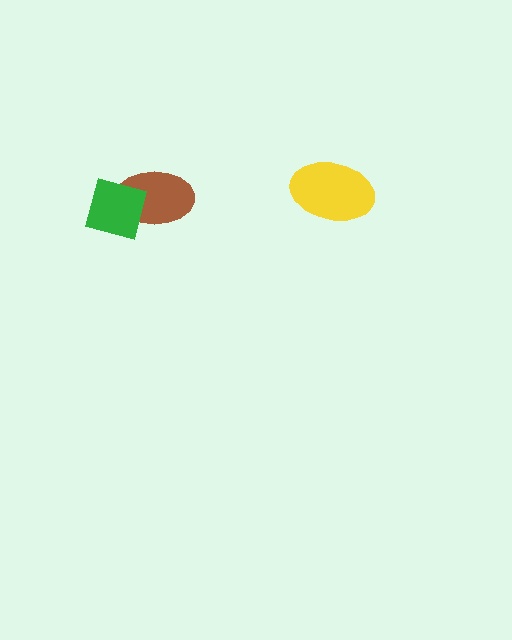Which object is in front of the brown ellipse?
The green square is in front of the brown ellipse.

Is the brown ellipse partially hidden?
Yes, it is partially covered by another shape.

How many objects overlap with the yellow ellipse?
0 objects overlap with the yellow ellipse.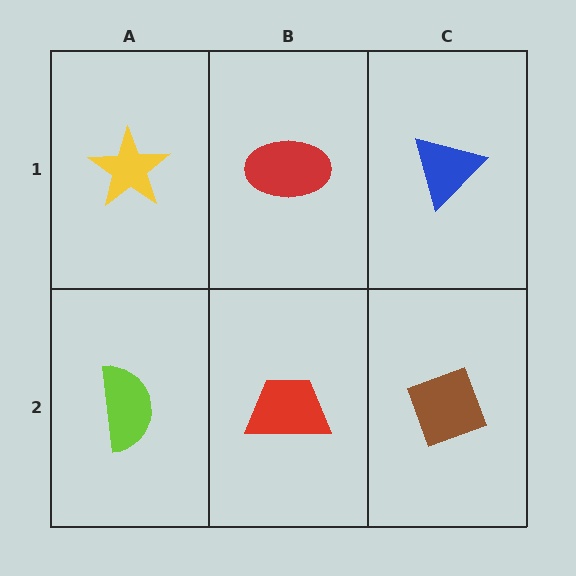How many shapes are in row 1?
3 shapes.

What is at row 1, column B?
A red ellipse.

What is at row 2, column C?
A brown diamond.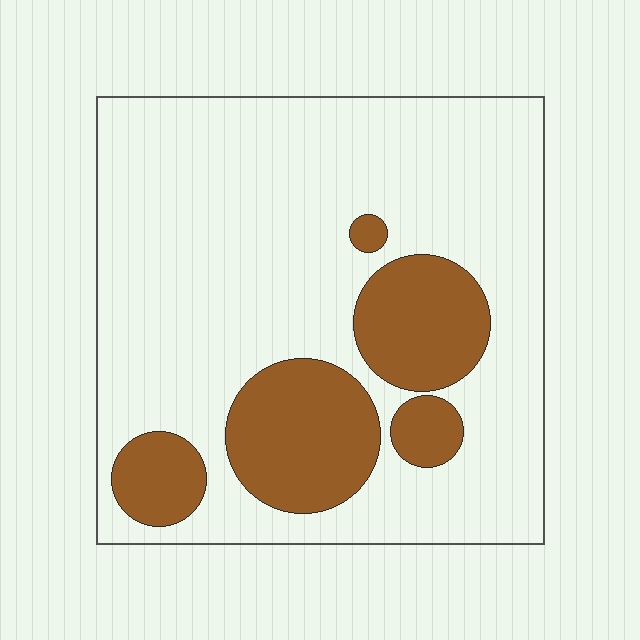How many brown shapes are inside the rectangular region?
5.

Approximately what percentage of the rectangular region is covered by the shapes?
Approximately 25%.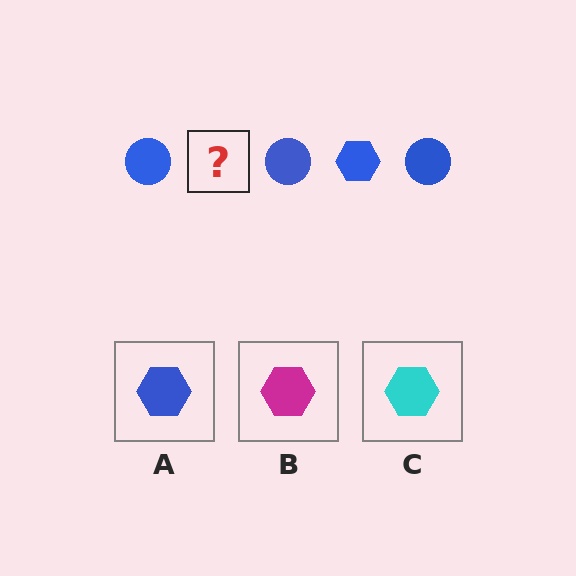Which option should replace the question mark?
Option A.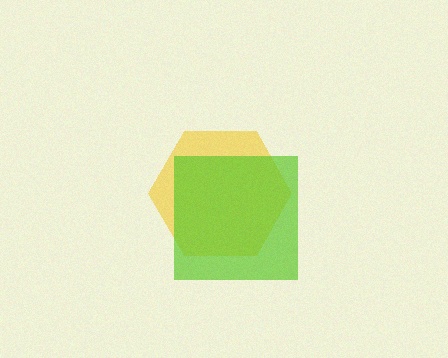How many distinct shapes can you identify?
There are 2 distinct shapes: a yellow hexagon, a lime square.